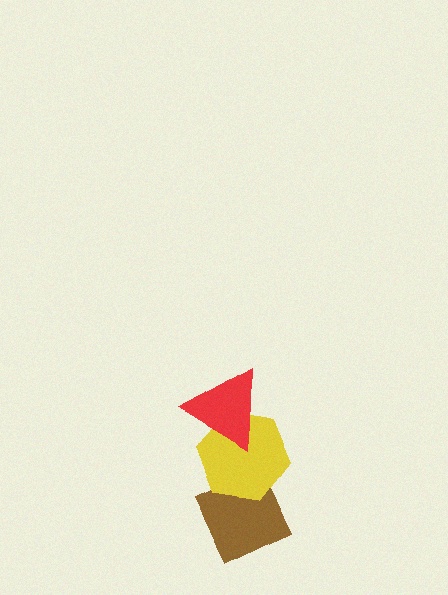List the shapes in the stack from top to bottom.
From top to bottom: the red triangle, the yellow hexagon, the brown diamond.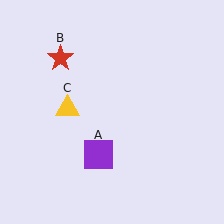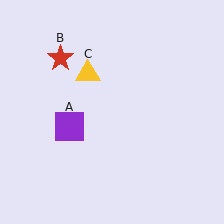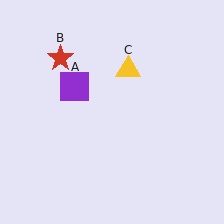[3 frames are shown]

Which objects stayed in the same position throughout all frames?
Red star (object B) remained stationary.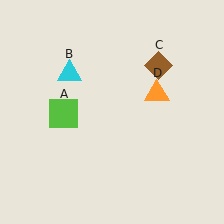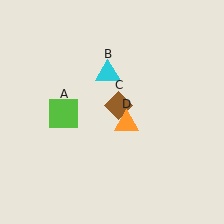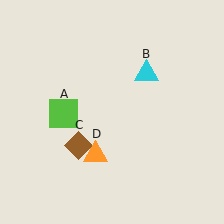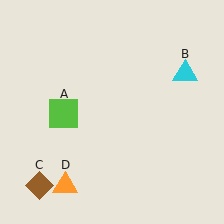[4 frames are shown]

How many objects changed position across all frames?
3 objects changed position: cyan triangle (object B), brown diamond (object C), orange triangle (object D).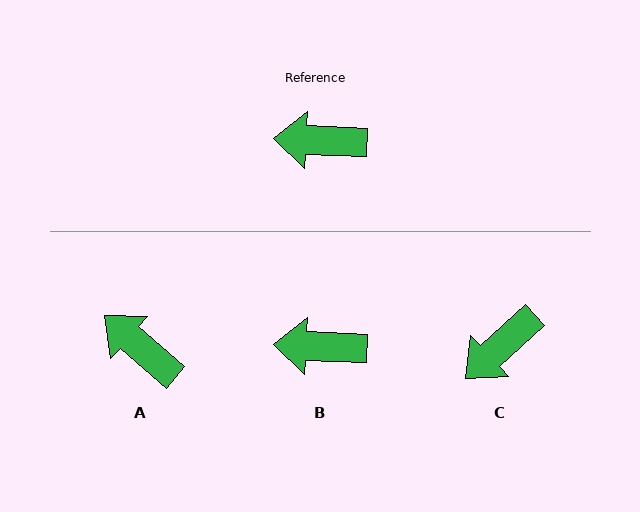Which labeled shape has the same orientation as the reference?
B.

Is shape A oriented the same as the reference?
No, it is off by about 38 degrees.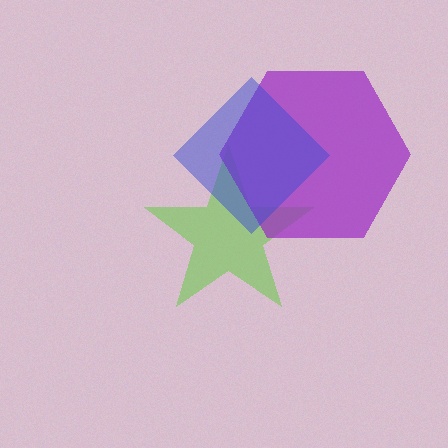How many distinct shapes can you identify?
There are 3 distinct shapes: a lime star, a purple hexagon, a blue diamond.